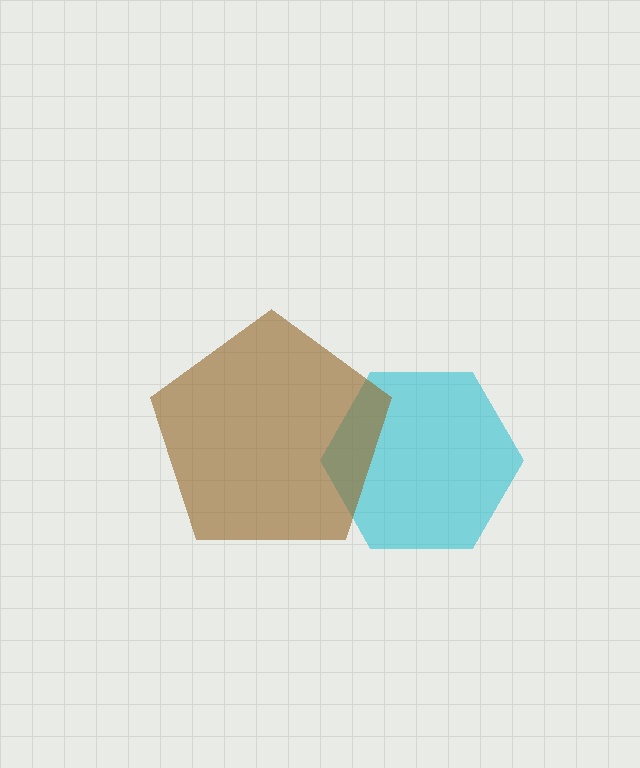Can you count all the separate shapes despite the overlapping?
Yes, there are 2 separate shapes.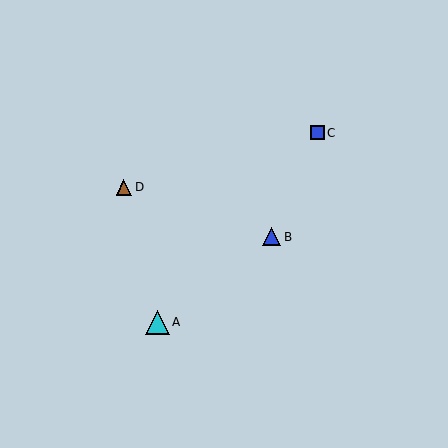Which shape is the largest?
The cyan triangle (labeled A) is the largest.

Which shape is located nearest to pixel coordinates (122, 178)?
The brown triangle (labeled D) at (124, 187) is nearest to that location.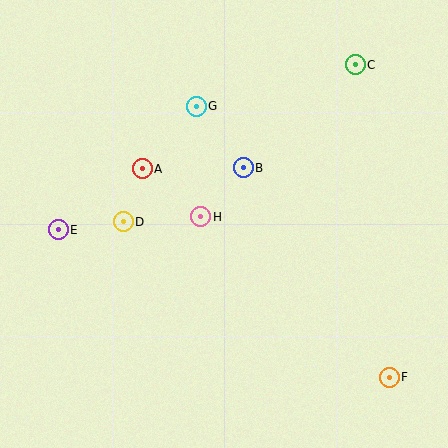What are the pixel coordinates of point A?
Point A is at (142, 169).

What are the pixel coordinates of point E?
Point E is at (58, 230).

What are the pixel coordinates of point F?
Point F is at (389, 377).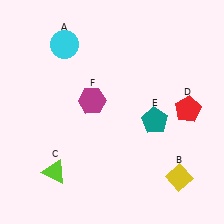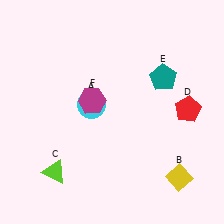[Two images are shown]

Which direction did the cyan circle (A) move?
The cyan circle (A) moved down.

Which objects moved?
The objects that moved are: the cyan circle (A), the teal pentagon (E).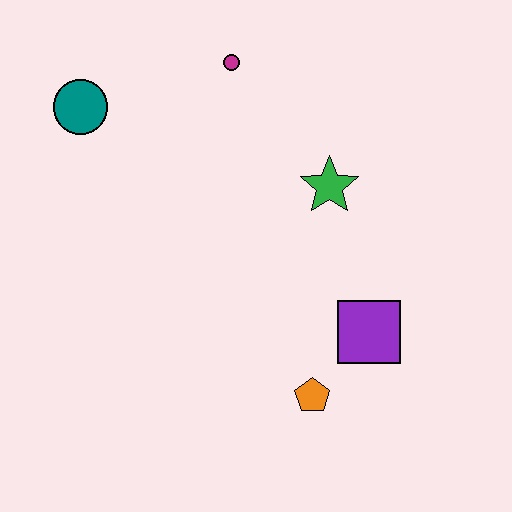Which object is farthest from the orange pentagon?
The teal circle is farthest from the orange pentagon.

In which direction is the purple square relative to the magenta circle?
The purple square is below the magenta circle.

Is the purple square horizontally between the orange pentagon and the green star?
No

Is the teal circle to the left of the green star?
Yes